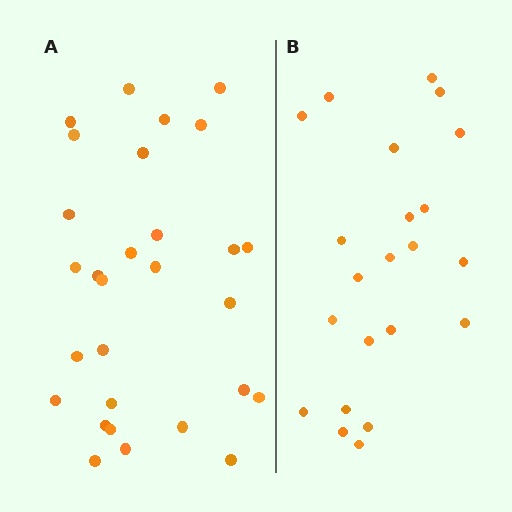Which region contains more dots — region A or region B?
Region A (the left region) has more dots.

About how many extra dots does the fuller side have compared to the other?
Region A has roughly 8 or so more dots than region B.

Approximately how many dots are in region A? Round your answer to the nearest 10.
About 30 dots. (The exact count is 29, which rounds to 30.)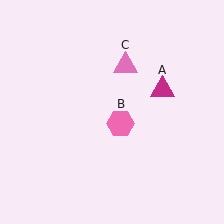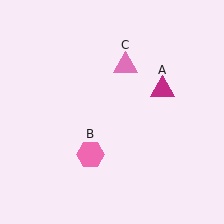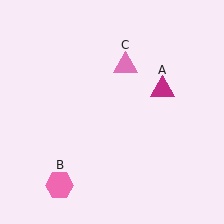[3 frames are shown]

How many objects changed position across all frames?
1 object changed position: pink hexagon (object B).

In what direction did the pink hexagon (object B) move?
The pink hexagon (object B) moved down and to the left.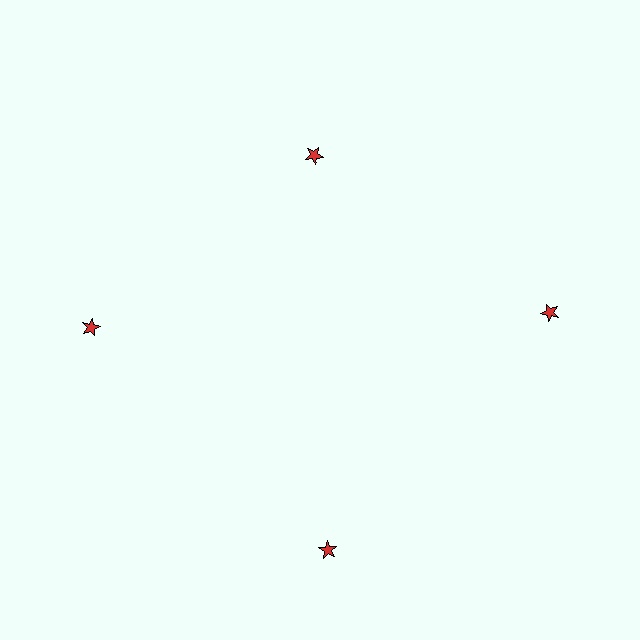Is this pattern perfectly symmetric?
No. The 4 red stars are arranged in a ring, but one element near the 12 o'clock position is pulled inward toward the center, breaking the 4-fold rotational symmetry.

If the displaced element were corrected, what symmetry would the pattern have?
It would have 4-fold rotational symmetry — the pattern would map onto itself every 90 degrees.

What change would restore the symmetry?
The symmetry would be restored by moving it outward, back onto the ring so that all 4 stars sit at equal angles and equal distance from the center.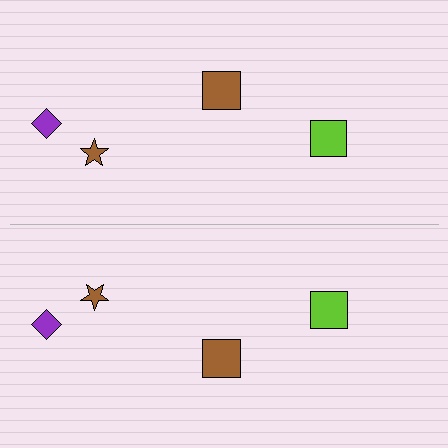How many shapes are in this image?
There are 8 shapes in this image.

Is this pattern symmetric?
Yes, this pattern has bilateral (reflection) symmetry.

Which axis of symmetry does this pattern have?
The pattern has a horizontal axis of symmetry running through the center of the image.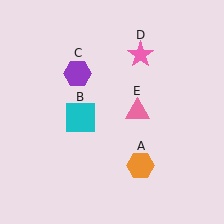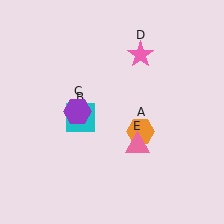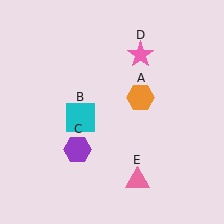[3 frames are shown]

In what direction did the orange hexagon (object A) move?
The orange hexagon (object A) moved up.